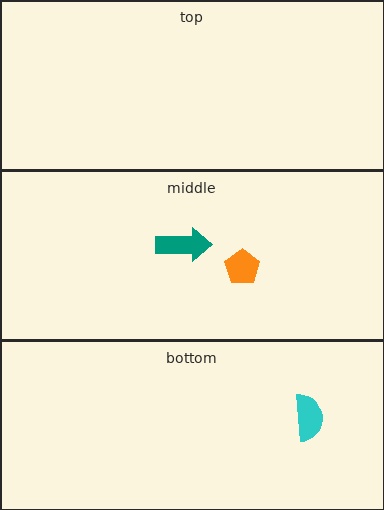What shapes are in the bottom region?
The cyan semicircle.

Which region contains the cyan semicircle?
The bottom region.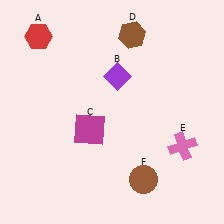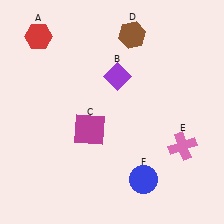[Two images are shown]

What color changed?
The circle (F) changed from brown in Image 1 to blue in Image 2.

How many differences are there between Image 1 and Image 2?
There is 1 difference between the two images.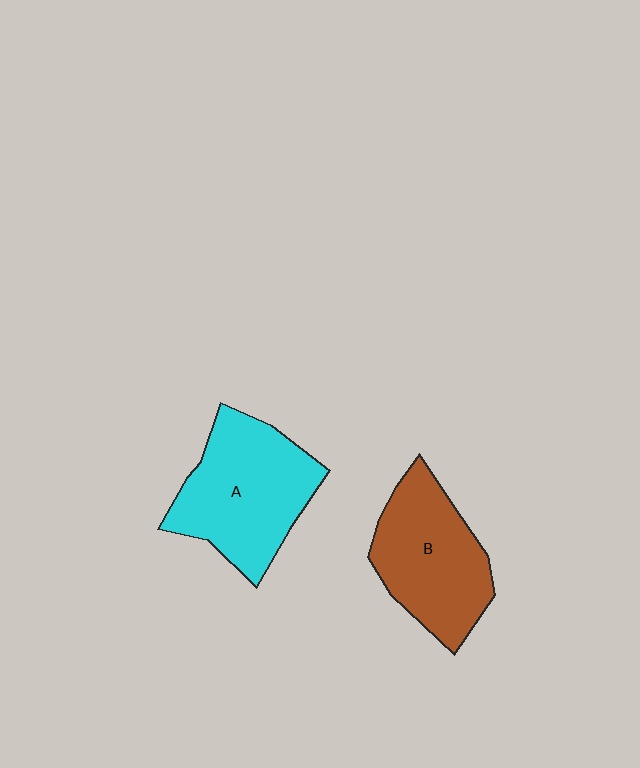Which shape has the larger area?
Shape A (cyan).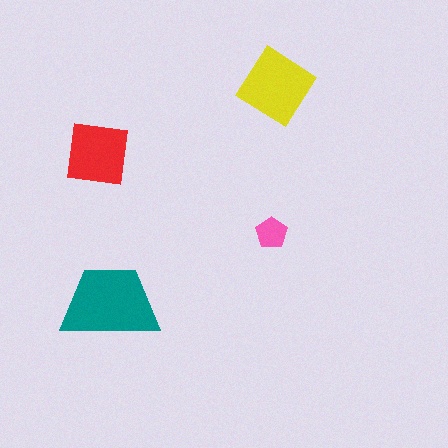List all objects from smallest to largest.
The pink pentagon, the red square, the yellow diamond, the teal trapezoid.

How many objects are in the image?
There are 4 objects in the image.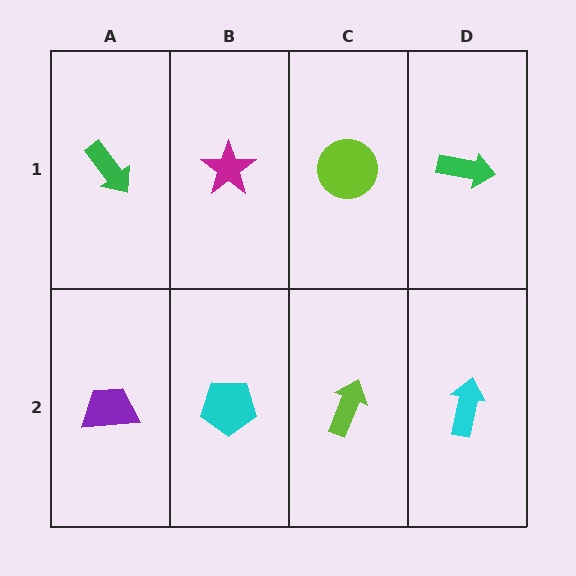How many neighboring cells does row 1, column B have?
3.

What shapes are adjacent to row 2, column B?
A magenta star (row 1, column B), a purple trapezoid (row 2, column A), a lime arrow (row 2, column C).